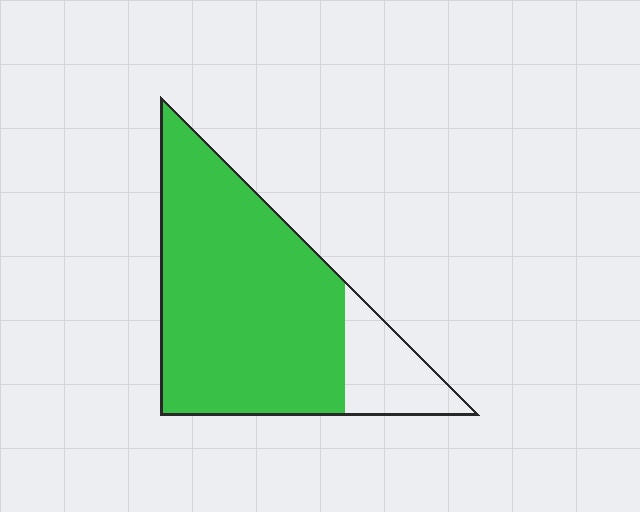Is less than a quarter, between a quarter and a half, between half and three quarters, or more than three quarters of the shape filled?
More than three quarters.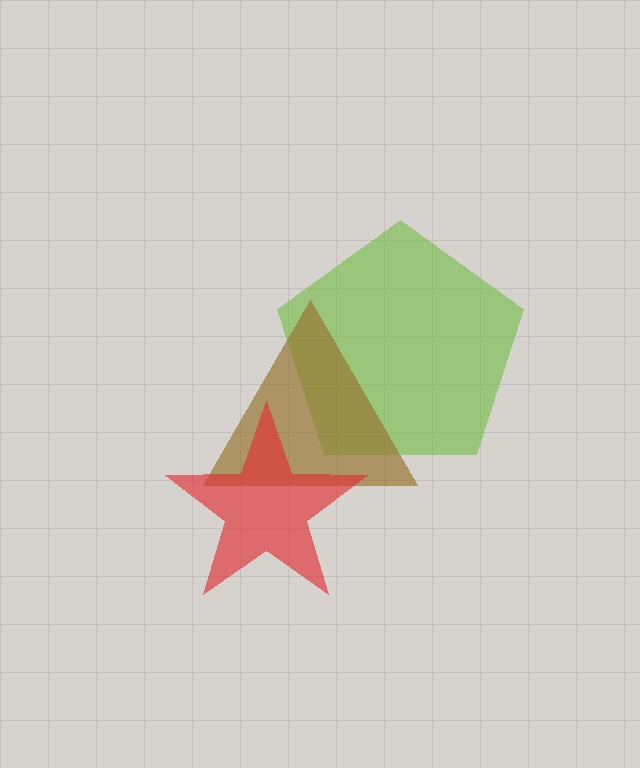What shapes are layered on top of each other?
The layered shapes are: a lime pentagon, a brown triangle, a red star.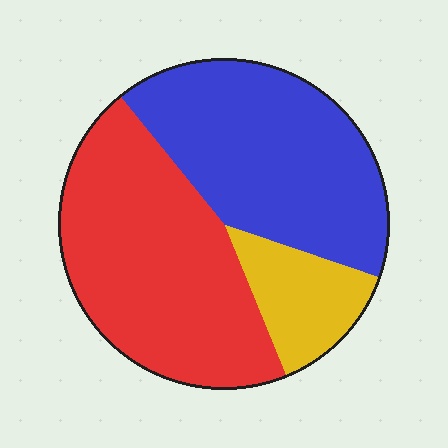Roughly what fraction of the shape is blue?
Blue takes up between a third and a half of the shape.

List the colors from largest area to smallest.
From largest to smallest: red, blue, yellow.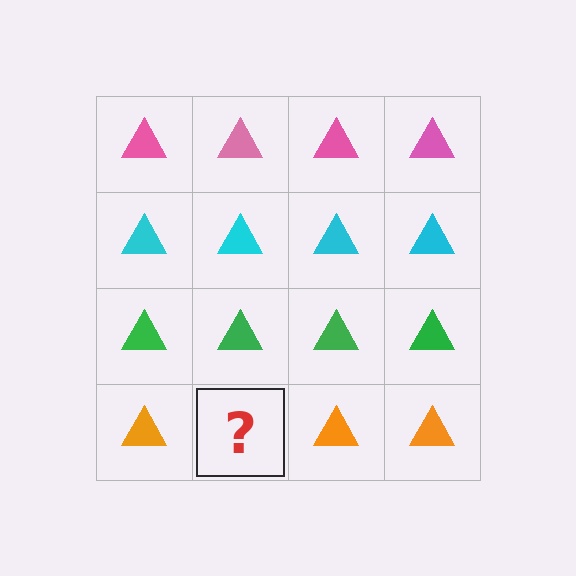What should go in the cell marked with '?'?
The missing cell should contain an orange triangle.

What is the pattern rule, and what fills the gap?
The rule is that each row has a consistent color. The gap should be filled with an orange triangle.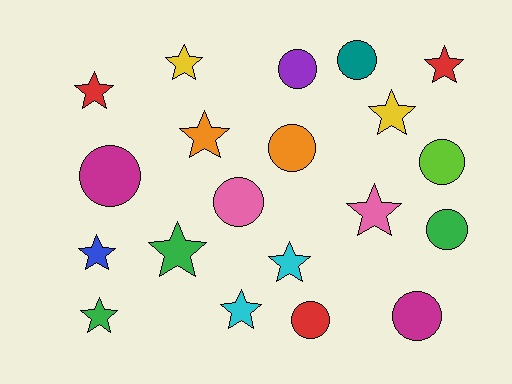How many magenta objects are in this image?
There are 2 magenta objects.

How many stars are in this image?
There are 11 stars.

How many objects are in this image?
There are 20 objects.